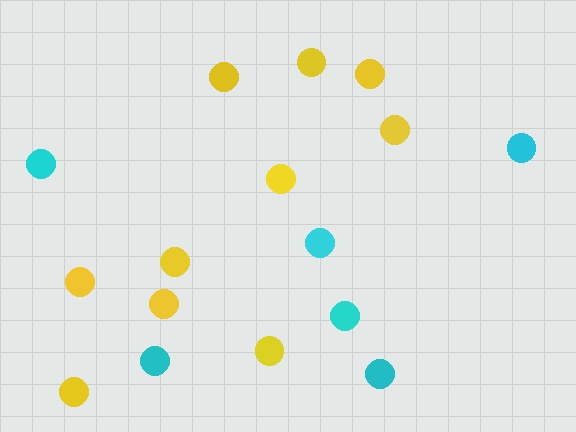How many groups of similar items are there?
There are 2 groups: one group of cyan circles (6) and one group of yellow circles (10).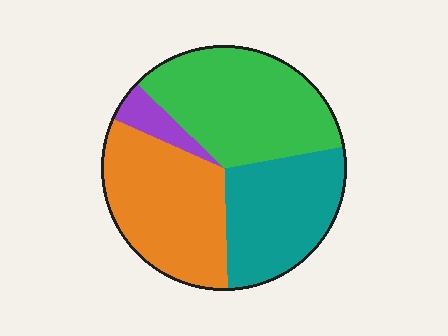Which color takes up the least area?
Purple, at roughly 5%.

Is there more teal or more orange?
Orange.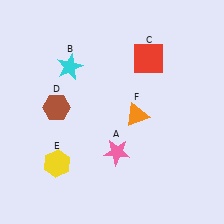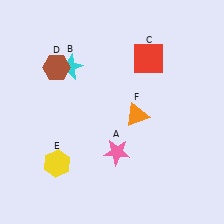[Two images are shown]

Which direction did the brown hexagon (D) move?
The brown hexagon (D) moved up.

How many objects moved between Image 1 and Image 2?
1 object moved between the two images.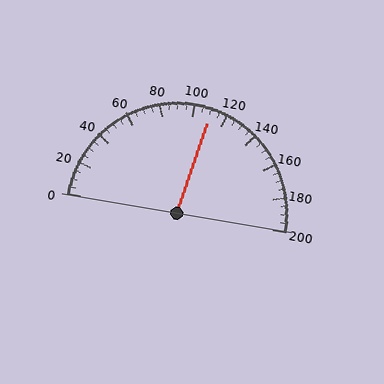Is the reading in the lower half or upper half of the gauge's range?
The reading is in the upper half of the range (0 to 200).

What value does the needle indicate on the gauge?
The needle indicates approximately 110.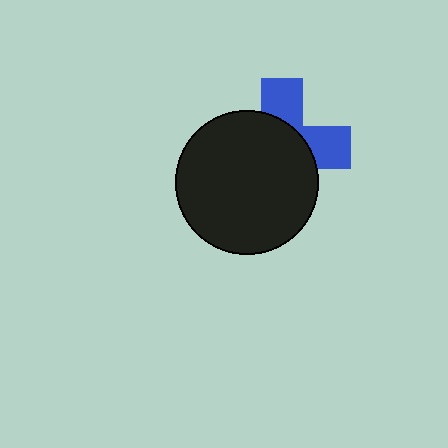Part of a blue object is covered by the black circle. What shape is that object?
It is a cross.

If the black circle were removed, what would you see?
You would see the complete blue cross.